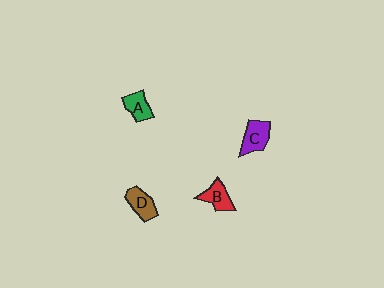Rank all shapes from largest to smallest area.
From largest to smallest: C (purple), D (brown), B (red), A (green).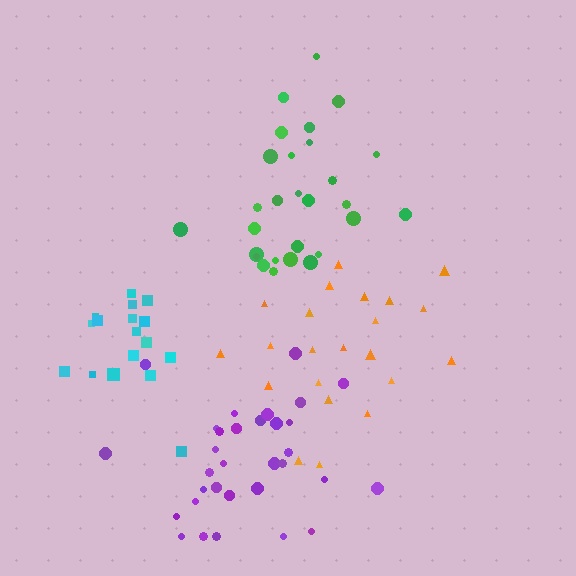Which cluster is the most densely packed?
Purple.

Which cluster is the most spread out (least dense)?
Orange.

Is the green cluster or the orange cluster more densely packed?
Green.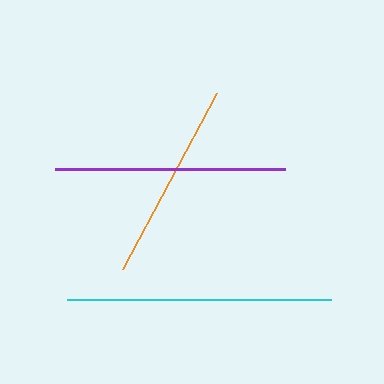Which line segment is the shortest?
The orange line is the shortest at approximately 199 pixels.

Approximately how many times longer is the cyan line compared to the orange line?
The cyan line is approximately 1.3 times the length of the orange line.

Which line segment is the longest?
The cyan line is the longest at approximately 264 pixels.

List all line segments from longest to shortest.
From longest to shortest: cyan, purple, orange.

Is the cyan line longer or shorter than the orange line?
The cyan line is longer than the orange line.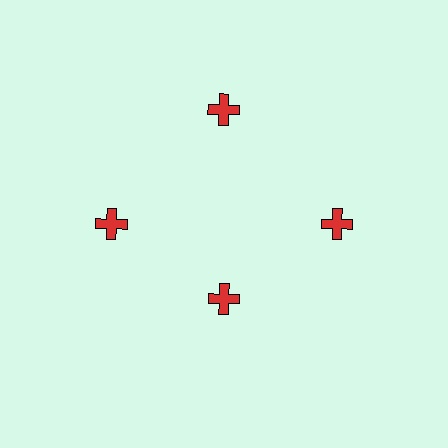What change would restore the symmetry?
The symmetry would be restored by moving it outward, back onto the ring so that all 4 crosses sit at equal angles and equal distance from the center.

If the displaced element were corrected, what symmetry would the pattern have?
It would have 4-fold rotational symmetry — the pattern would map onto itself every 90 degrees.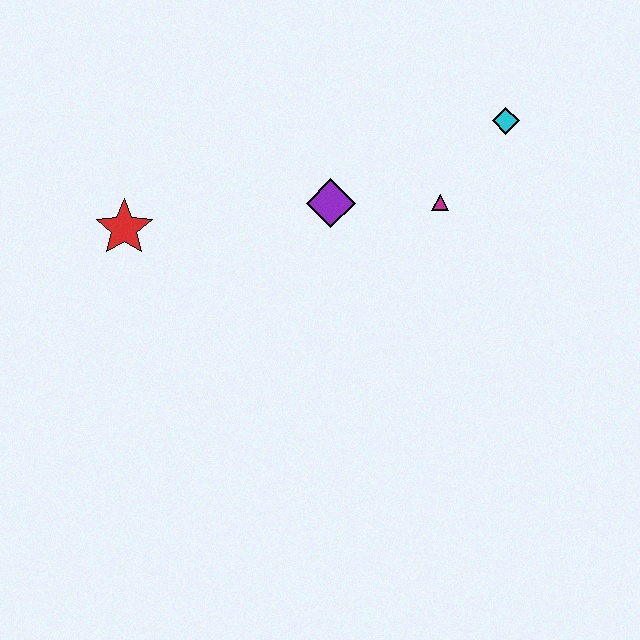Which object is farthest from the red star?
The cyan diamond is farthest from the red star.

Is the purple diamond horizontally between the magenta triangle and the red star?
Yes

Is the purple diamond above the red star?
Yes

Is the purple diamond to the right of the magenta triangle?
No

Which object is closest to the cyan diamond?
The magenta triangle is closest to the cyan diamond.